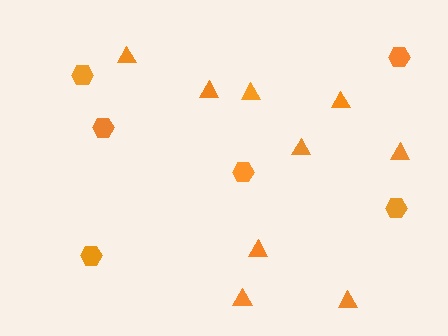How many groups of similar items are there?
There are 2 groups: one group of hexagons (6) and one group of triangles (9).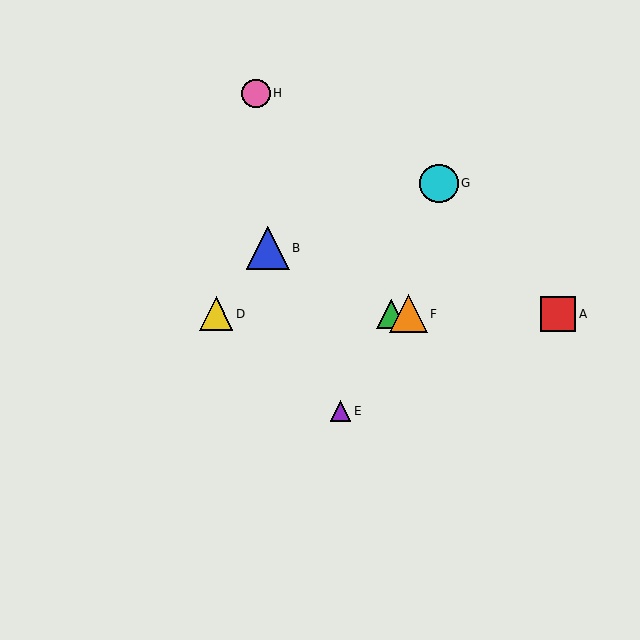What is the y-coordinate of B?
Object B is at y≈248.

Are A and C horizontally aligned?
Yes, both are at y≈314.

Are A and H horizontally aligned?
No, A is at y≈314 and H is at y≈93.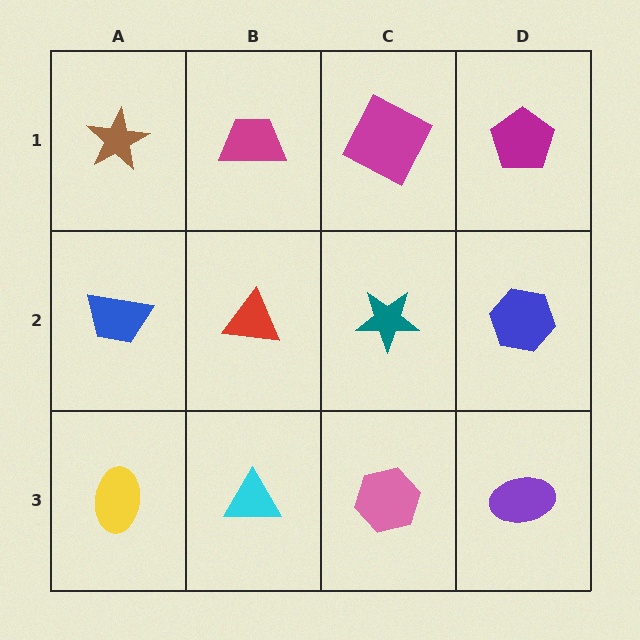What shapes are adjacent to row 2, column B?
A magenta trapezoid (row 1, column B), a cyan triangle (row 3, column B), a blue trapezoid (row 2, column A), a teal star (row 2, column C).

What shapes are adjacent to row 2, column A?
A brown star (row 1, column A), a yellow ellipse (row 3, column A), a red triangle (row 2, column B).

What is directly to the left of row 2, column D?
A teal star.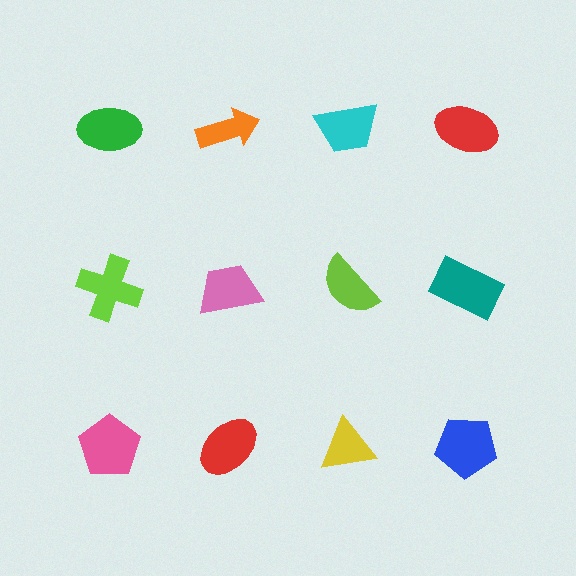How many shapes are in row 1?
4 shapes.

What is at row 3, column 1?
A pink pentagon.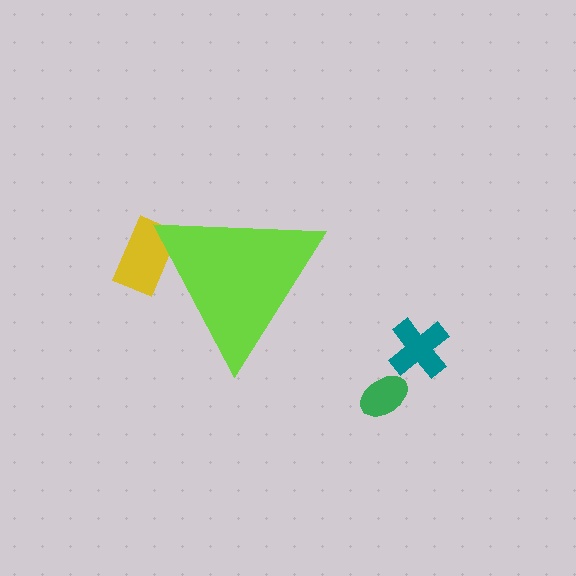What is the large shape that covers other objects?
A lime triangle.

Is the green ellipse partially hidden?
No, the green ellipse is fully visible.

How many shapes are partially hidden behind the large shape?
1 shape is partially hidden.